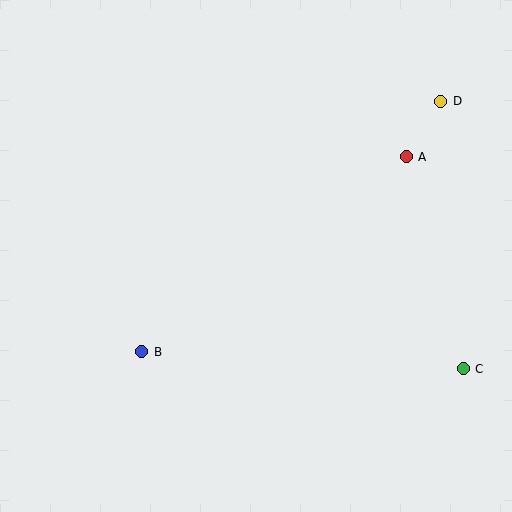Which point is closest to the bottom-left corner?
Point B is closest to the bottom-left corner.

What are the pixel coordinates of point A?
Point A is at (406, 157).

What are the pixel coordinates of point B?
Point B is at (142, 352).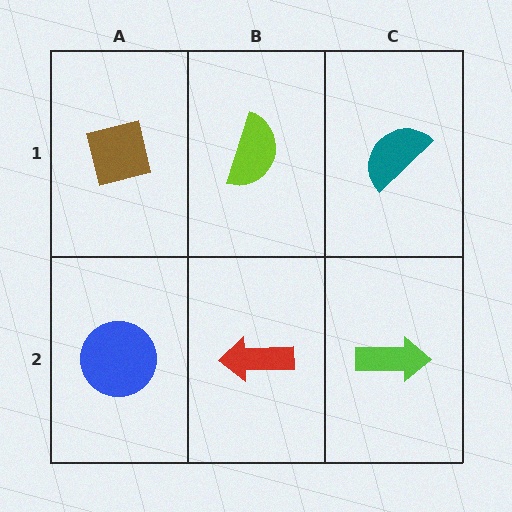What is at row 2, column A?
A blue circle.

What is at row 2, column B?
A red arrow.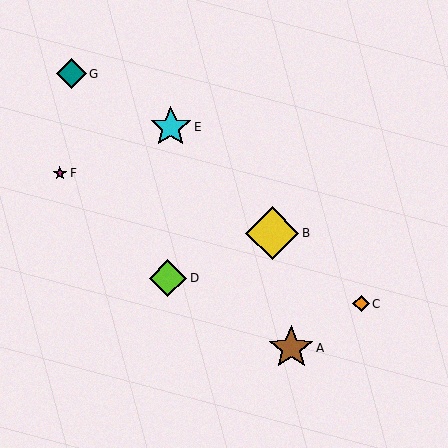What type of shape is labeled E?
Shape E is a cyan star.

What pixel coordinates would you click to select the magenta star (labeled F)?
Click at (60, 173) to select the magenta star F.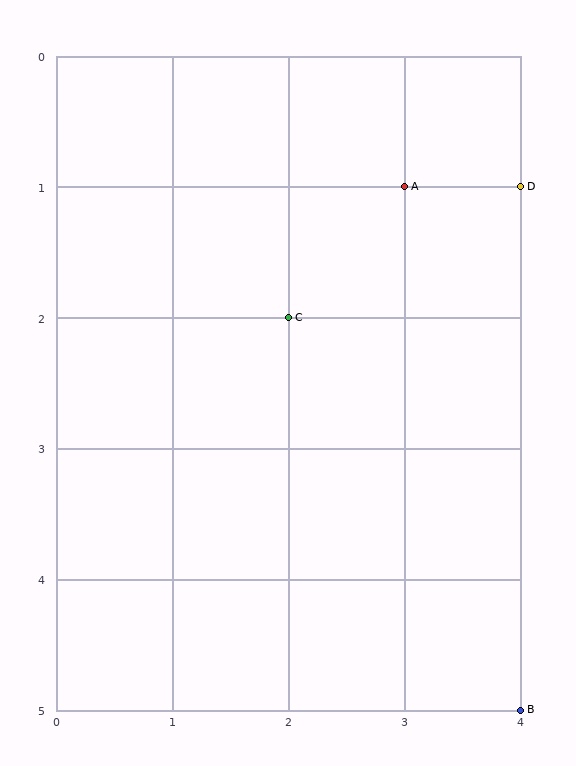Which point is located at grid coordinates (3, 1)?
Point A is at (3, 1).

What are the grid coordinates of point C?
Point C is at grid coordinates (2, 2).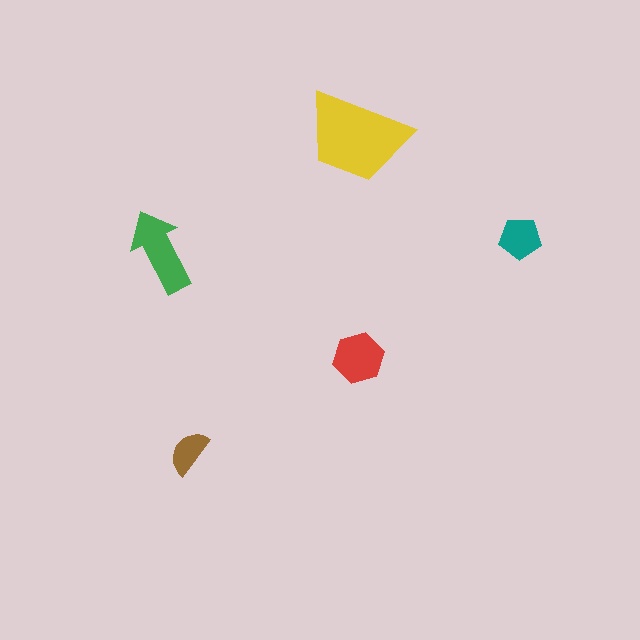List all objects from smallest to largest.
The brown semicircle, the teal pentagon, the red hexagon, the green arrow, the yellow trapezoid.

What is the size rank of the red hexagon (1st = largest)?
3rd.